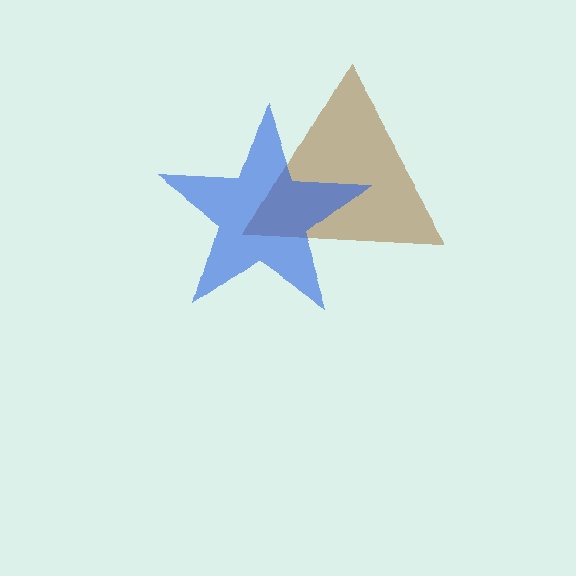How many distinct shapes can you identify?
There are 2 distinct shapes: a brown triangle, a blue star.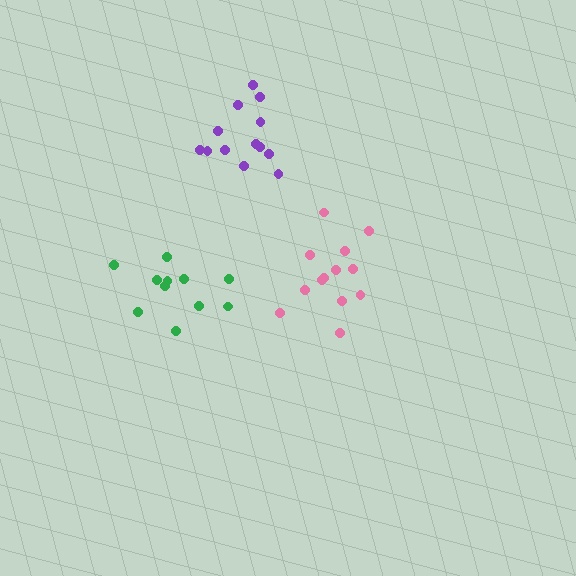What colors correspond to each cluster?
The clusters are colored: purple, green, pink.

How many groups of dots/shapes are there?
There are 3 groups.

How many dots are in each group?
Group 1: 13 dots, Group 2: 11 dots, Group 3: 13 dots (37 total).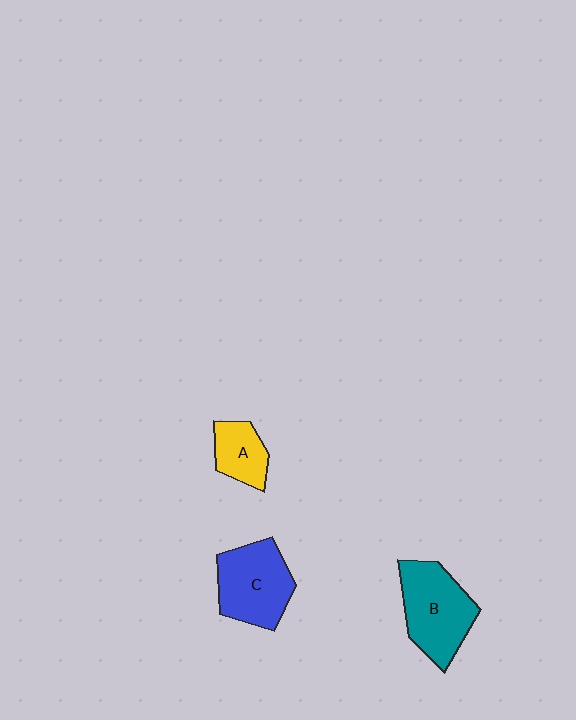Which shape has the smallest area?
Shape A (yellow).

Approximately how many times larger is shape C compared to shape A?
Approximately 1.8 times.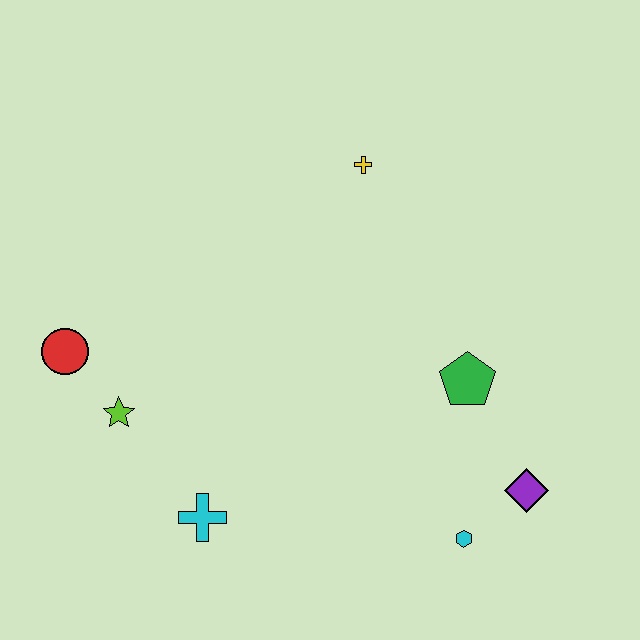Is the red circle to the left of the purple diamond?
Yes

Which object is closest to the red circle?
The lime star is closest to the red circle.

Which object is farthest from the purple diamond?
The red circle is farthest from the purple diamond.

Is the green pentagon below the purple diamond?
No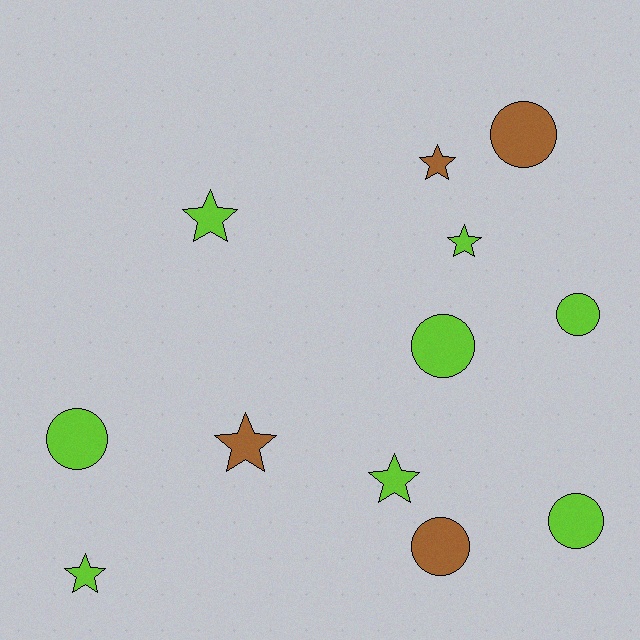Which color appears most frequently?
Lime, with 8 objects.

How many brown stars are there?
There are 2 brown stars.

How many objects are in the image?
There are 12 objects.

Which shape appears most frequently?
Star, with 6 objects.